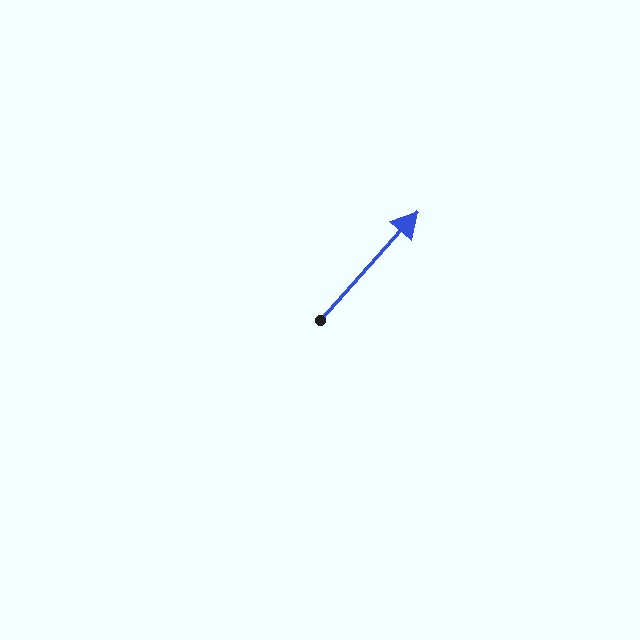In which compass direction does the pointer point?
Northeast.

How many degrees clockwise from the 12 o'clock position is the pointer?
Approximately 42 degrees.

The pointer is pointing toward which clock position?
Roughly 1 o'clock.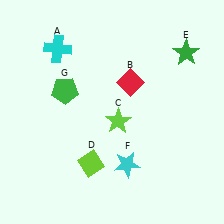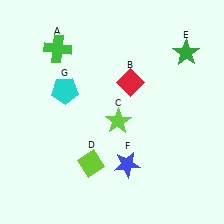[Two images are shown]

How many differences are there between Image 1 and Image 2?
There are 3 differences between the two images.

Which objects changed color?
A changed from cyan to green. F changed from cyan to blue. G changed from green to cyan.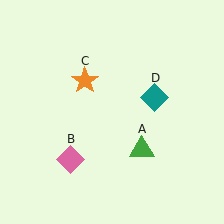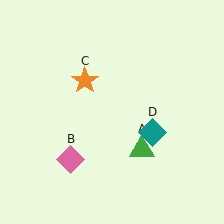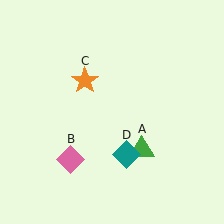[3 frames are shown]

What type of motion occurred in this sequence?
The teal diamond (object D) rotated clockwise around the center of the scene.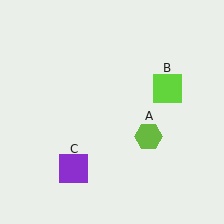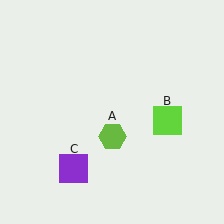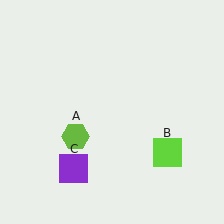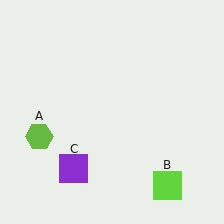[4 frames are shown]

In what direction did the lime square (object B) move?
The lime square (object B) moved down.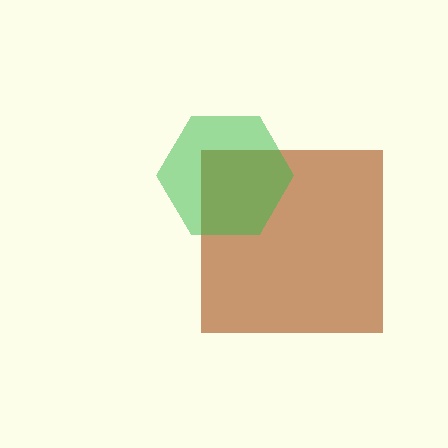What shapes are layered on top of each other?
The layered shapes are: a brown square, a green hexagon.